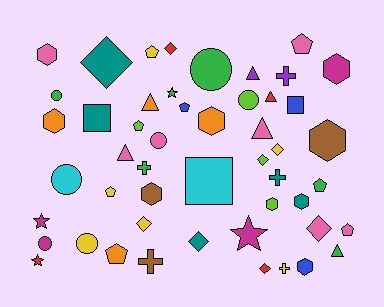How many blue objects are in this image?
There are 3 blue objects.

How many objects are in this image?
There are 50 objects.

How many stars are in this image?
There are 4 stars.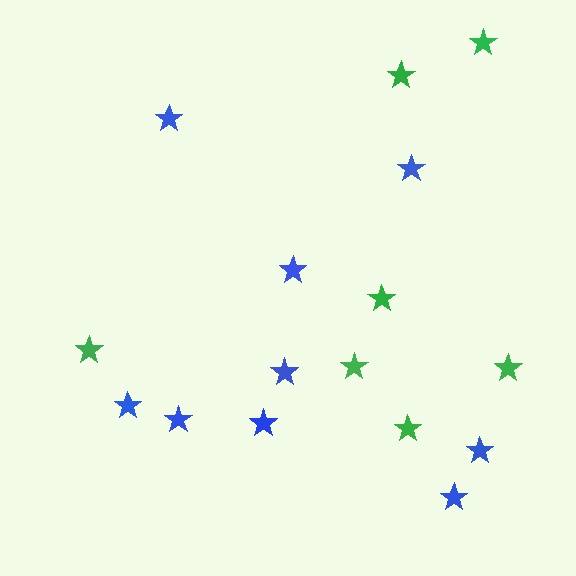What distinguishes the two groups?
There are 2 groups: one group of blue stars (9) and one group of green stars (7).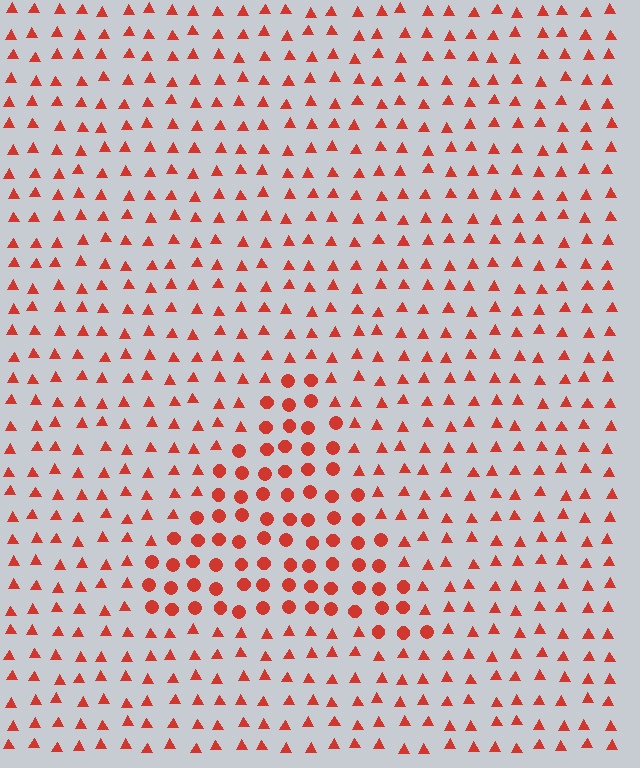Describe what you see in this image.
The image is filled with small red elements arranged in a uniform grid. A triangle-shaped region contains circles, while the surrounding area contains triangles. The boundary is defined purely by the change in element shape.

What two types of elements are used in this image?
The image uses circles inside the triangle region and triangles outside it.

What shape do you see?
I see a triangle.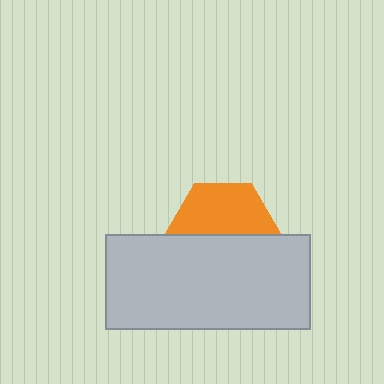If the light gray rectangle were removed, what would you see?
You would see the complete orange hexagon.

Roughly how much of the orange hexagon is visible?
About half of it is visible (roughly 50%).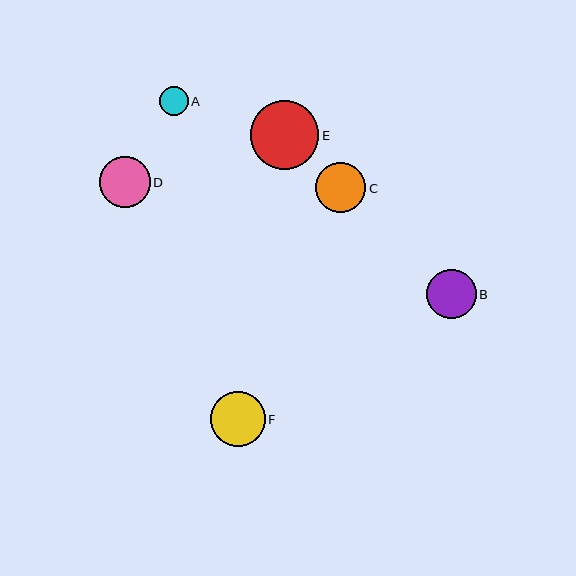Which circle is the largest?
Circle E is the largest with a size of approximately 69 pixels.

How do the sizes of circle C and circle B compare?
Circle C and circle B are approximately the same size.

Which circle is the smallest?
Circle A is the smallest with a size of approximately 28 pixels.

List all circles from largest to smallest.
From largest to smallest: E, F, D, C, B, A.